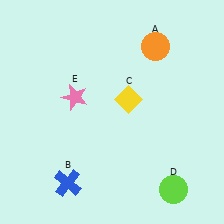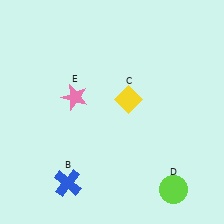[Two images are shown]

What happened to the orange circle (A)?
The orange circle (A) was removed in Image 2. It was in the top-right area of Image 1.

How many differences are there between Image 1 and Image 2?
There is 1 difference between the two images.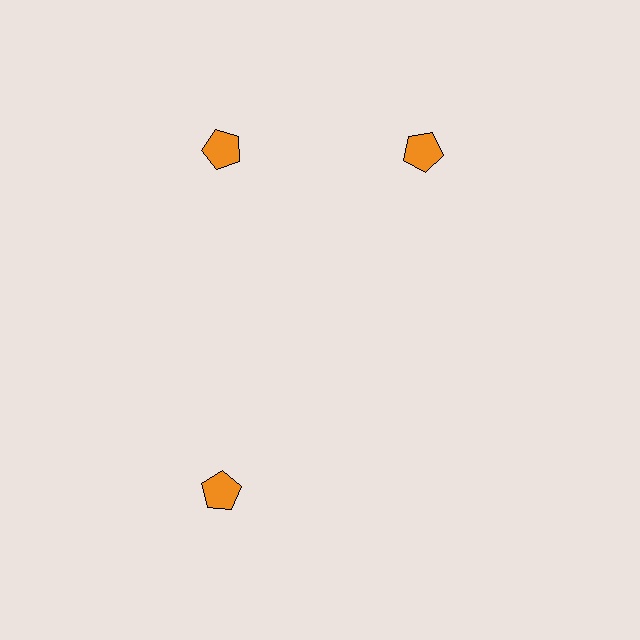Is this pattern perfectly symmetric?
No. The 3 orange pentagons are arranged in a ring, but one element near the 3 o'clock position is rotated out of alignment along the ring, breaking the 3-fold rotational symmetry.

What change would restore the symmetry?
The symmetry would be restored by rotating it back into even spacing with its neighbors so that all 3 pentagons sit at equal angles and equal distance from the center.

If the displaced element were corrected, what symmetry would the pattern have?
It would have 3-fold rotational symmetry — the pattern would map onto itself every 120 degrees.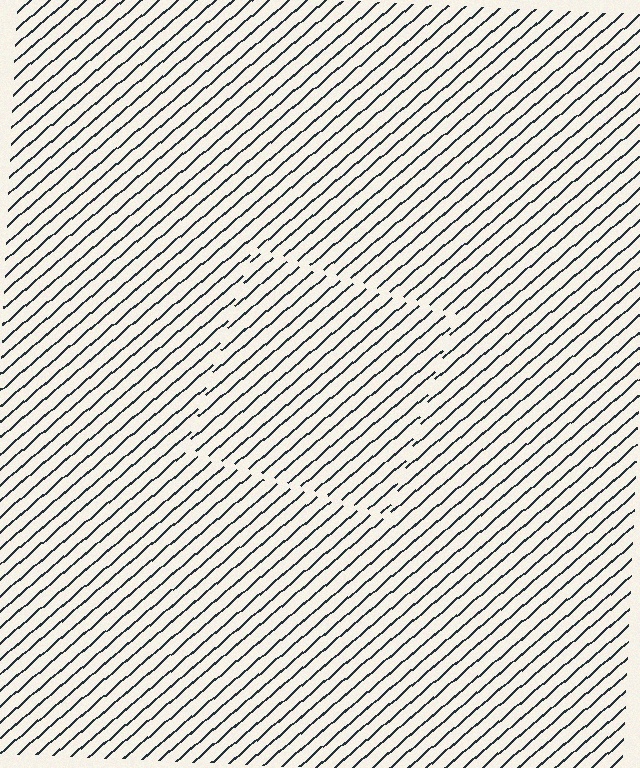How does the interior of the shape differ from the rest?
The interior of the shape contains the same grating, shifted by half a period — the contour is defined by the phase discontinuity where line-ends from the inner and outer gratings abut.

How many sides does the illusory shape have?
4 sides — the line-ends trace a square.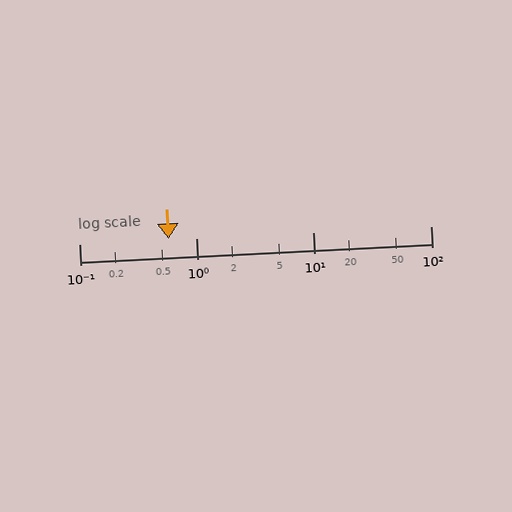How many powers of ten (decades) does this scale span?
The scale spans 3 decades, from 0.1 to 100.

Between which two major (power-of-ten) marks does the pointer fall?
The pointer is between 0.1 and 1.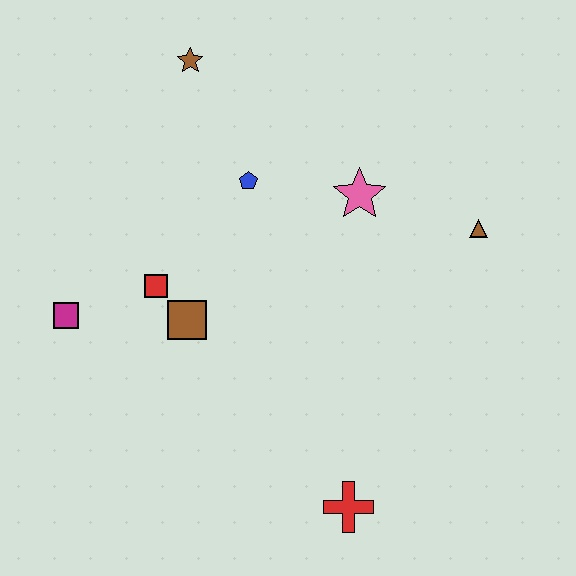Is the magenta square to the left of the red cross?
Yes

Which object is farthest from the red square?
The brown triangle is farthest from the red square.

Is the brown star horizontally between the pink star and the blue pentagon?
No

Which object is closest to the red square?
The brown square is closest to the red square.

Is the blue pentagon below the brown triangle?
No